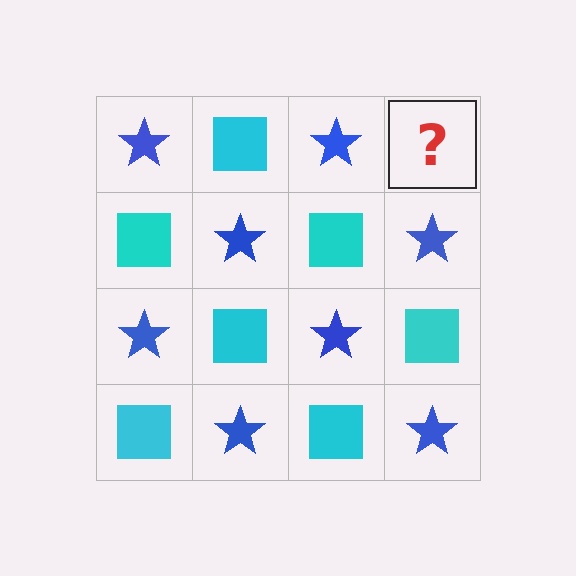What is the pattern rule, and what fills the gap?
The rule is that it alternates blue star and cyan square in a checkerboard pattern. The gap should be filled with a cyan square.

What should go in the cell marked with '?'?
The missing cell should contain a cyan square.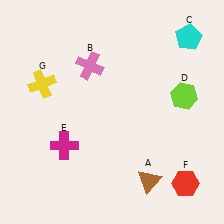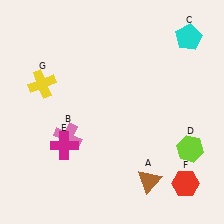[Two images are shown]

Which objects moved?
The objects that moved are: the pink cross (B), the lime hexagon (D).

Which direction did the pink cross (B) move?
The pink cross (B) moved down.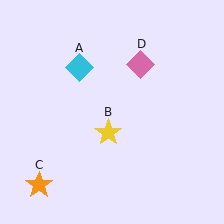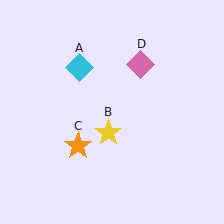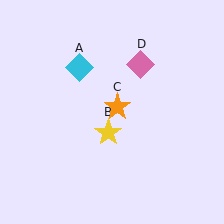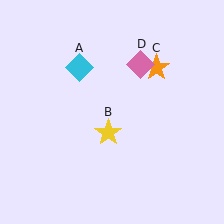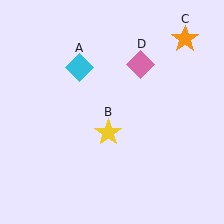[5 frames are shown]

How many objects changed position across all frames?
1 object changed position: orange star (object C).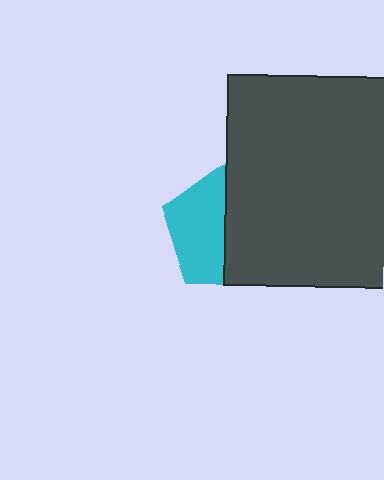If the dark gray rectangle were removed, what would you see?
You would see the complete cyan pentagon.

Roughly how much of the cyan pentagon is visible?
About half of it is visible (roughly 47%).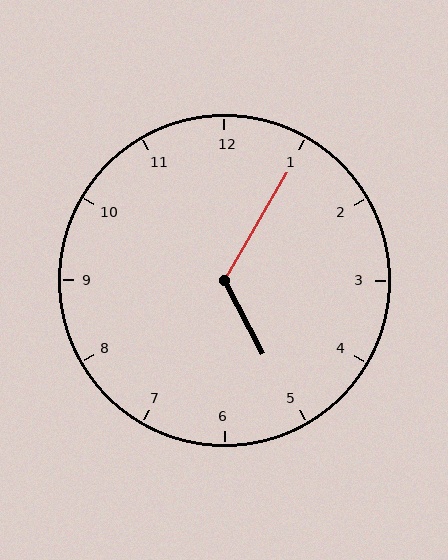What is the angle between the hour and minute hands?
Approximately 122 degrees.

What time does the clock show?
5:05.